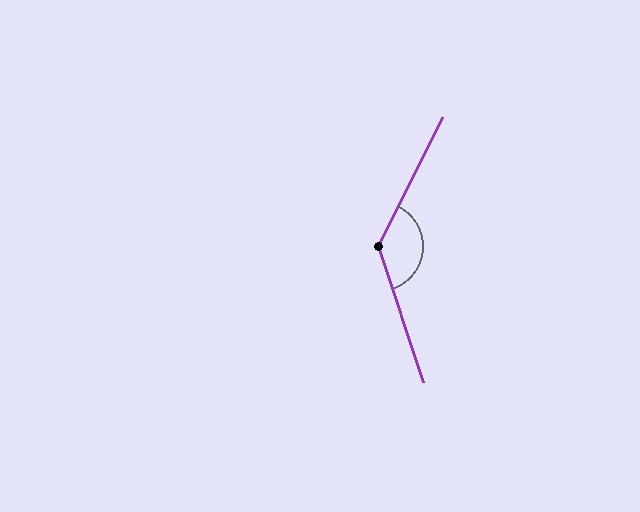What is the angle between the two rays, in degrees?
Approximately 135 degrees.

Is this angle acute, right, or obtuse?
It is obtuse.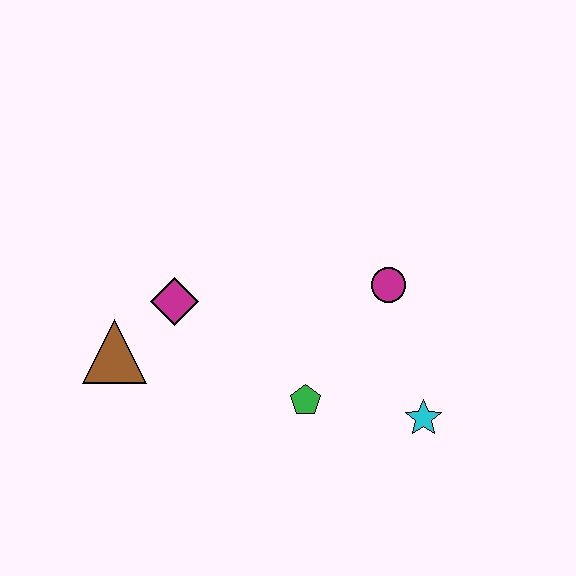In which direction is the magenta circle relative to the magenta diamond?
The magenta circle is to the right of the magenta diamond.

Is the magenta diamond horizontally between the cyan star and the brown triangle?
Yes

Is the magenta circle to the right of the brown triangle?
Yes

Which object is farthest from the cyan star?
The brown triangle is farthest from the cyan star.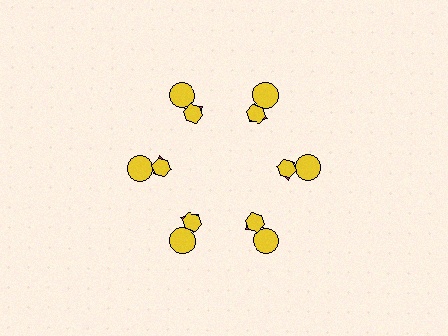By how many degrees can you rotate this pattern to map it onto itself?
The pattern maps onto itself every 60 degrees of rotation.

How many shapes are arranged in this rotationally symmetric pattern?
There are 18 shapes, arranged in 6 groups of 3.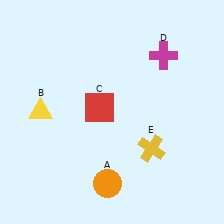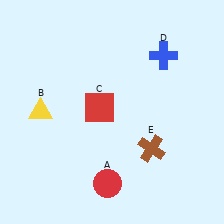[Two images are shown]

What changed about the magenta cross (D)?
In Image 1, D is magenta. In Image 2, it changed to blue.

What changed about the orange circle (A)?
In Image 1, A is orange. In Image 2, it changed to red.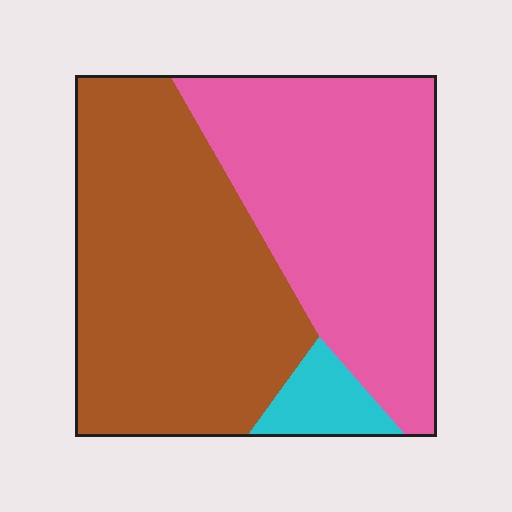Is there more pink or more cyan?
Pink.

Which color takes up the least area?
Cyan, at roughly 5%.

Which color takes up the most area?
Brown, at roughly 50%.